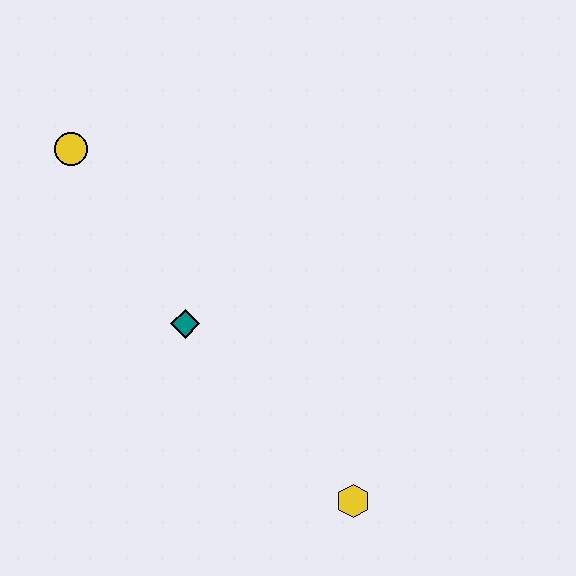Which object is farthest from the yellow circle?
The yellow hexagon is farthest from the yellow circle.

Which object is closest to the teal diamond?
The yellow circle is closest to the teal diamond.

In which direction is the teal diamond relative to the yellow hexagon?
The teal diamond is above the yellow hexagon.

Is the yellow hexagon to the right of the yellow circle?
Yes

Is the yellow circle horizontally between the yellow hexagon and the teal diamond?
No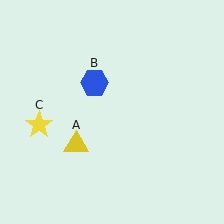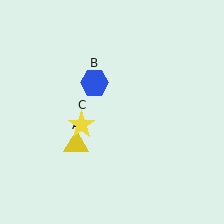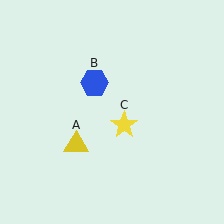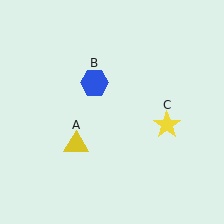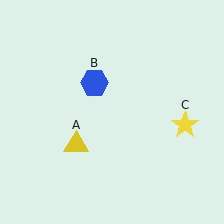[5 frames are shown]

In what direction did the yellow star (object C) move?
The yellow star (object C) moved right.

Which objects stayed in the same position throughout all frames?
Yellow triangle (object A) and blue hexagon (object B) remained stationary.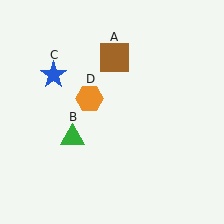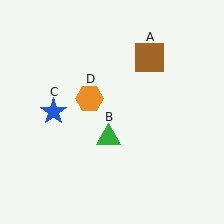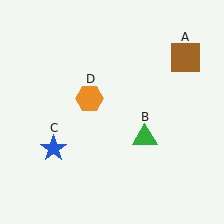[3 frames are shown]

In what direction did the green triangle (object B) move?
The green triangle (object B) moved right.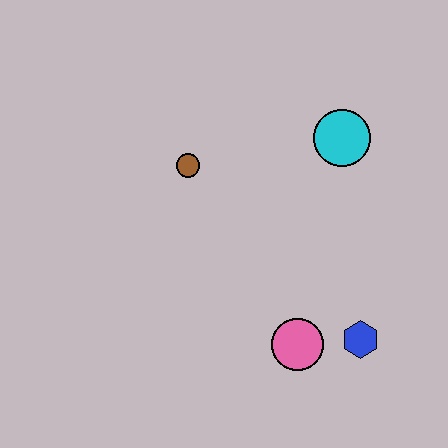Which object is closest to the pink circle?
The blue hexagon is closest to the pink circle.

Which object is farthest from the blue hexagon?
The brown circle is farthest from the blue hexagon.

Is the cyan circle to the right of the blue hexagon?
No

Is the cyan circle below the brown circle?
No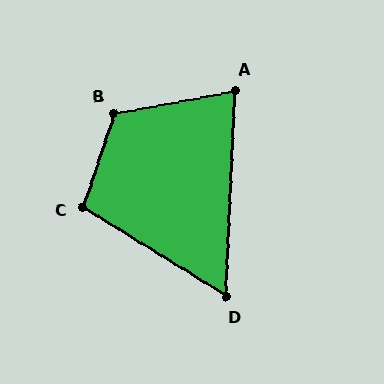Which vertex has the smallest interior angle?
D, at approximately 61 degrees.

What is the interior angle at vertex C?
Approximately 103 degrees (obtuse).